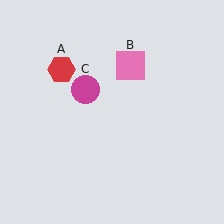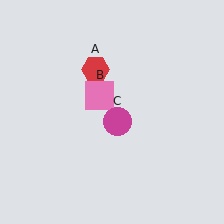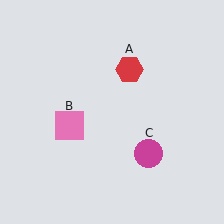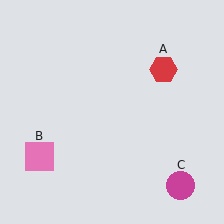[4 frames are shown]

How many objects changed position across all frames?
3 objects changed position: red hexagon (object A), pink square (object B), magenta circle (object C).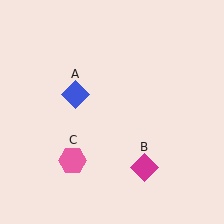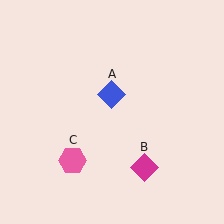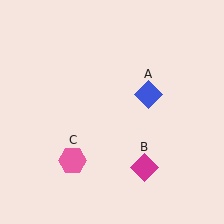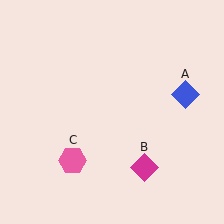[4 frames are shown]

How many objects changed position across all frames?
1 object changed position: blue diamond (object A).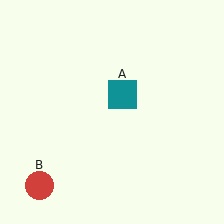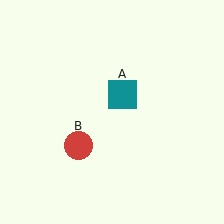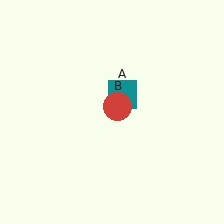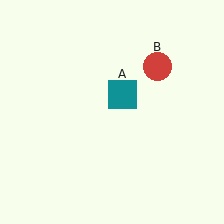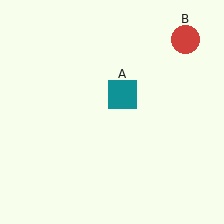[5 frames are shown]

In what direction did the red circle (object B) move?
The red circle (object B) moved up and to the right.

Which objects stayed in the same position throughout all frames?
Teal square (object A) remained stationary.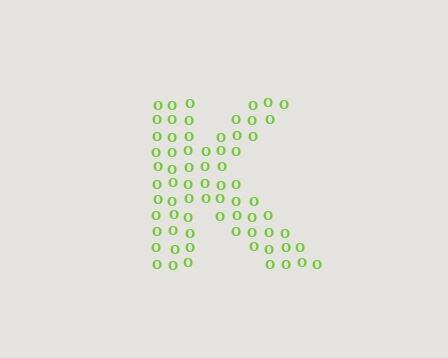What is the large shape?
The large shape is the letter K.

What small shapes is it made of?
It is made of small letter O's.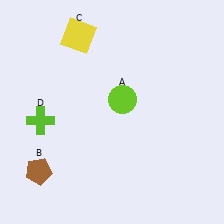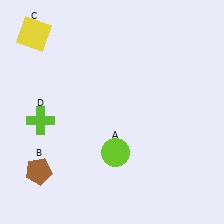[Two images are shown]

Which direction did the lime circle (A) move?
The lime circle (A) moved down.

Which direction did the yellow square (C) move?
The yellow square (C) moved left.